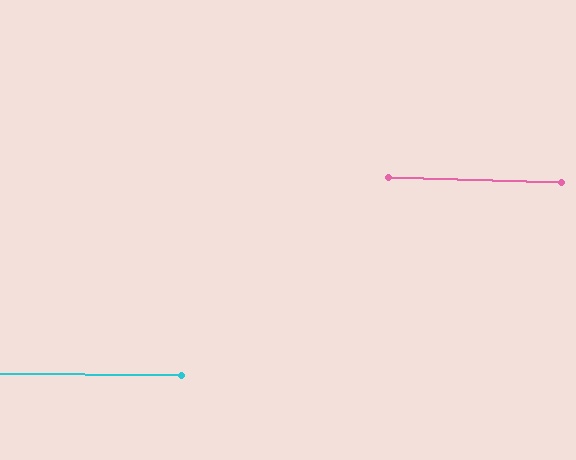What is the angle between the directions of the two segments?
Approximately 1 degree.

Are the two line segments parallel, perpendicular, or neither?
Parallel — their directions differ by only 0.9°.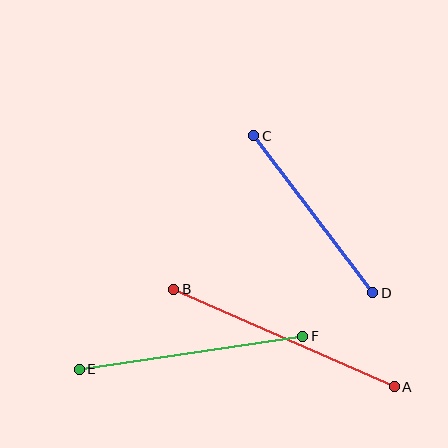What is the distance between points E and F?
The distance is approximately 226 pixels.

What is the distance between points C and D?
The distance is approximately 197 pixels.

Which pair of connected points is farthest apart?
Points A and B are farthest apart.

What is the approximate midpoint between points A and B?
The midpoint is at approximately (284, 338) pixels.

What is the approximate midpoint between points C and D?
The midpoint is at approximately (313, 214) pixels.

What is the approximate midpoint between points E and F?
The midpoint is at approximately (191, 353) pixels.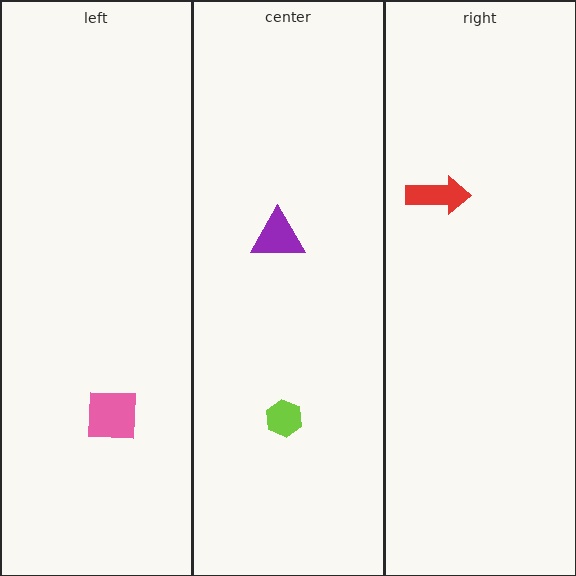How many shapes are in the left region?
1.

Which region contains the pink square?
The left region.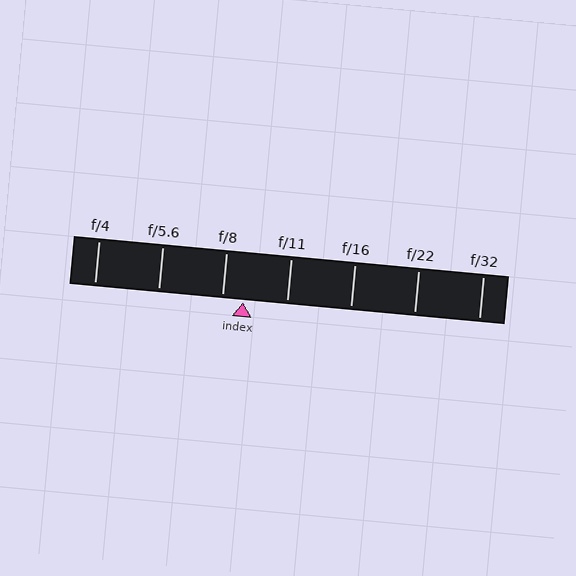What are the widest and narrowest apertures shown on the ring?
The widest aperture shown is f/4 and the narrowest is f/32.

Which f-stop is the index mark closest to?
The index mark is closest to f/8.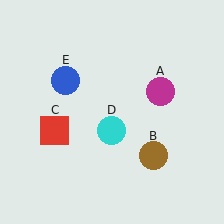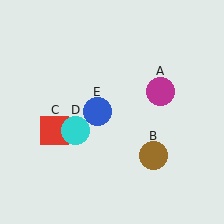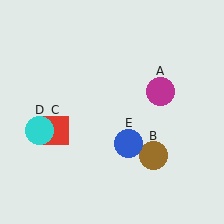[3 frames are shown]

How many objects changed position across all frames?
2 objects changed position: cyan circle (object D), blue circle (object E).